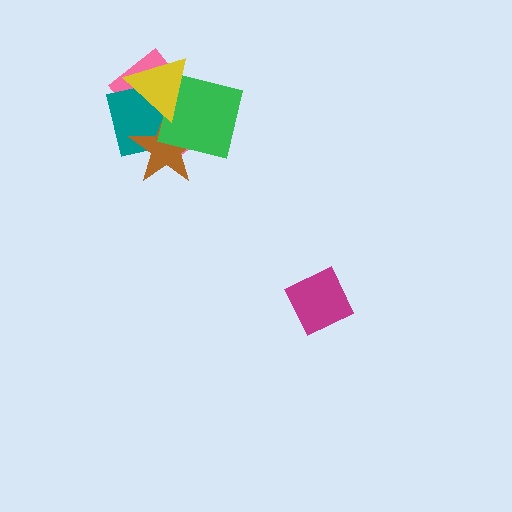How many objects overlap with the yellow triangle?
4 objects overlap with the yellow triangle.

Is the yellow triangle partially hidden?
No, no other shape covers it.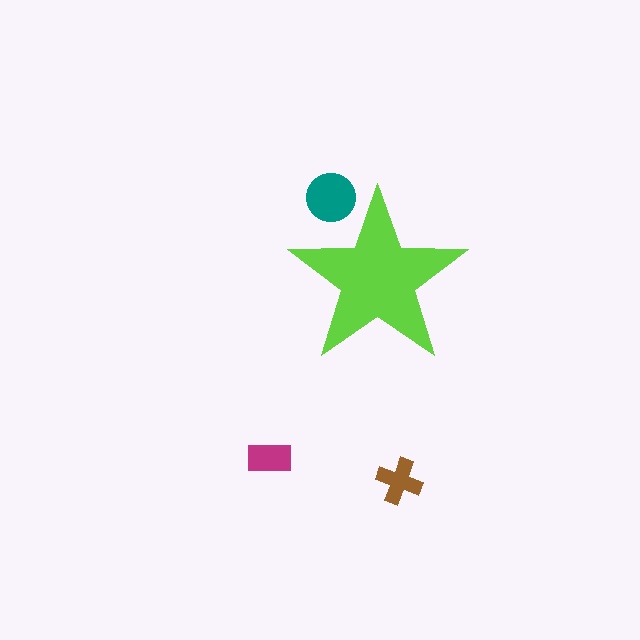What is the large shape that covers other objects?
A lime star.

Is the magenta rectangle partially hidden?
No, the magenta rectangle is fully visible.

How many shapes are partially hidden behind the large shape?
1 shape is partially hidden.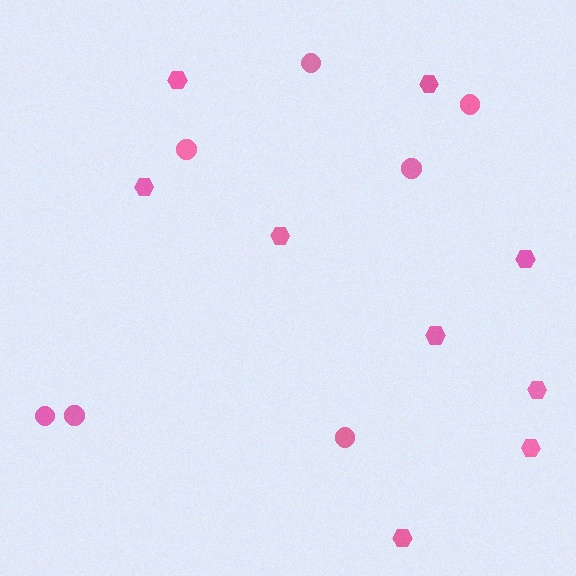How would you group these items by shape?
There are 2 groups: one group of hexagons (9) and one group of circles (7).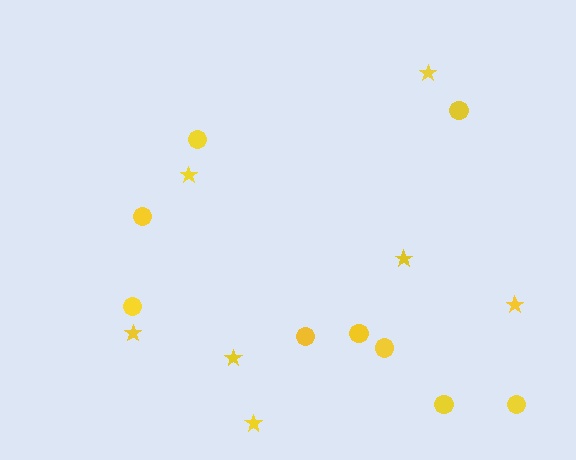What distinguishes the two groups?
There are 2 groups: one group of circles (9) and one group of stars (7).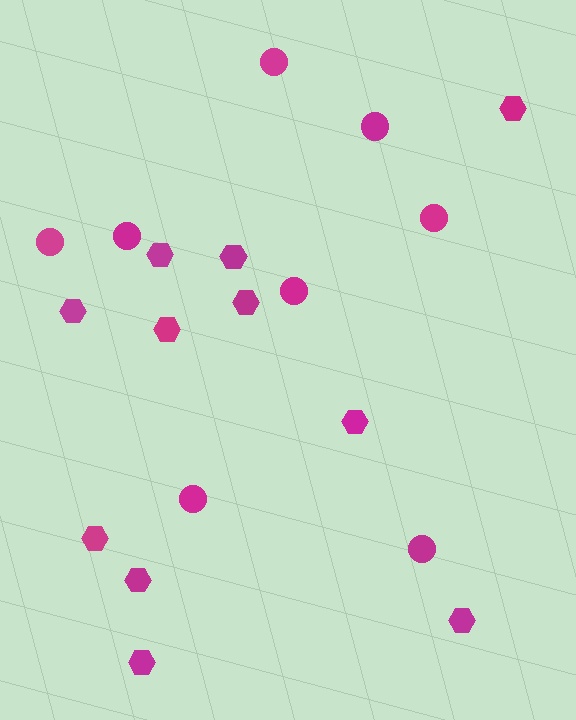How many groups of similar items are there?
There are 2 groups: one group of circles (8) and one group of hexagons (11).